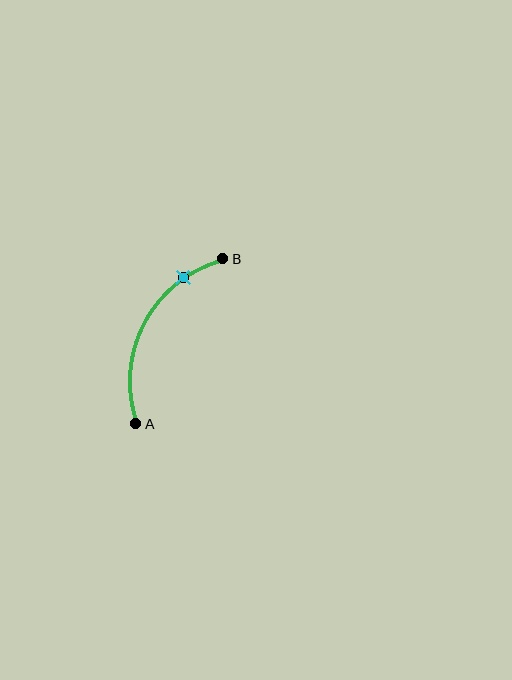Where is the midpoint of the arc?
The arc midpoint is the point on the curve farthest from the straight line joining A and B. It sits to the left of that line.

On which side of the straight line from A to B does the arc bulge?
The arc bulges to the left of the straight line connecting A and B.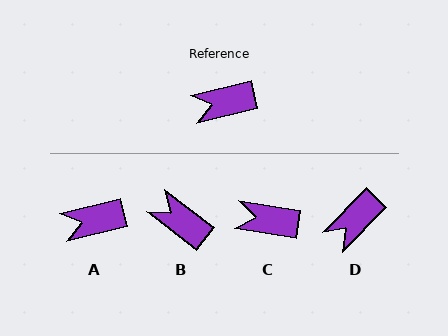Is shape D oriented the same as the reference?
No, it is off by about 32 degrees.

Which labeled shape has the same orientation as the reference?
A.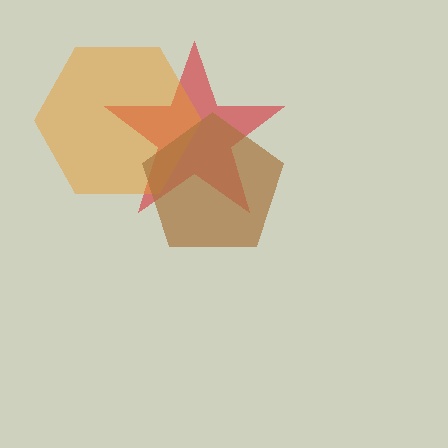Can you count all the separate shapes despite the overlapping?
Yes, there are 3 separate shapes.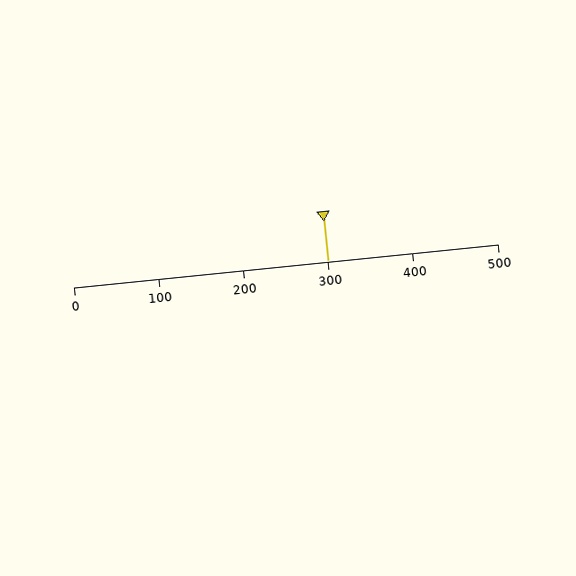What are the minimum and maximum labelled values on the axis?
The axis runs from 0 to 500.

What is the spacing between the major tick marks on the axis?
The major ticks are spaced 100 apart.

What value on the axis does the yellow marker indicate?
The marker indicates approximately 300.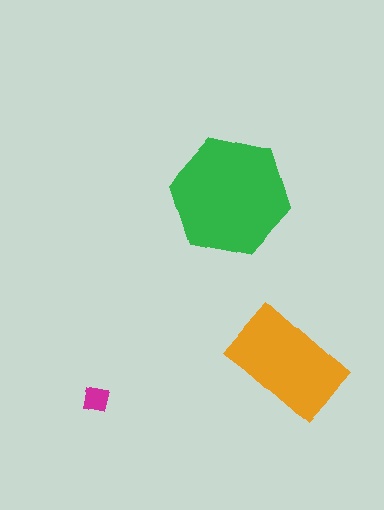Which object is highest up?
The green hexagon is topmost.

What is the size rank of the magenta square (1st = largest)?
3rd.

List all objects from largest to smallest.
The green hexagon, the orange rectangle, the magenta square.